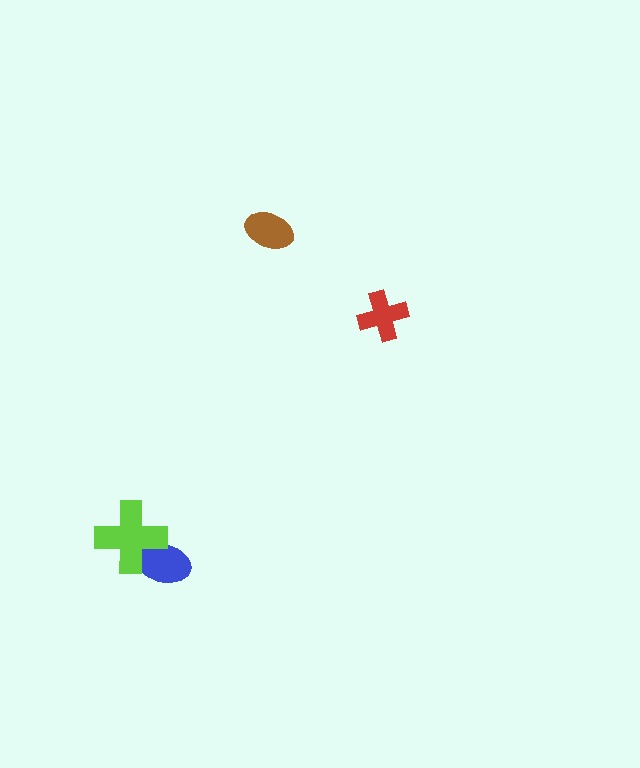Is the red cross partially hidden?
No, no other shape covers it.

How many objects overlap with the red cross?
0 objects overlap with the red cross.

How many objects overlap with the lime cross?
1 object overlaps with the lime cross.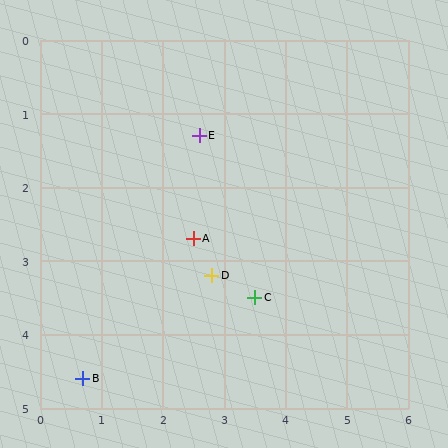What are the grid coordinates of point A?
Point A is at approximately (2.5, 2.7).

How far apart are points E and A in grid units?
Points E and A are about 1.4 grid units apart.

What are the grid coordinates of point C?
Point C is at approximately (3.5, 3.5).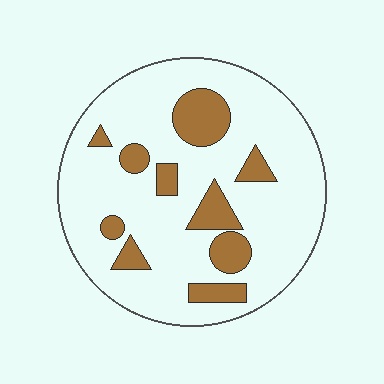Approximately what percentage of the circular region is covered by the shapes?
Approximately 20%.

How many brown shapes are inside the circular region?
10.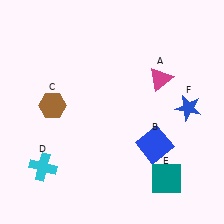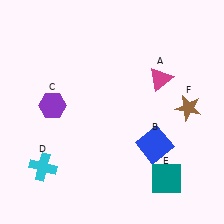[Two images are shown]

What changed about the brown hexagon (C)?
In Image 1, C is brown. In Image 2, it changed to purple.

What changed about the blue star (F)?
In Image 1, F is blue. In Image 2, it changed to brown.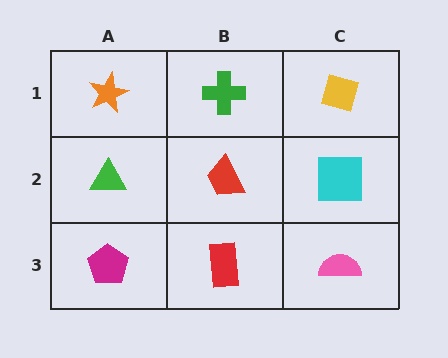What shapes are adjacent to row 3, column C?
A cyan square (row 2, column C), a red rectangle (row 3, column B).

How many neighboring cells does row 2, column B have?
4.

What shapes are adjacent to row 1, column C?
A cyan square (row 2, column C), a green cross (row 1, column B).